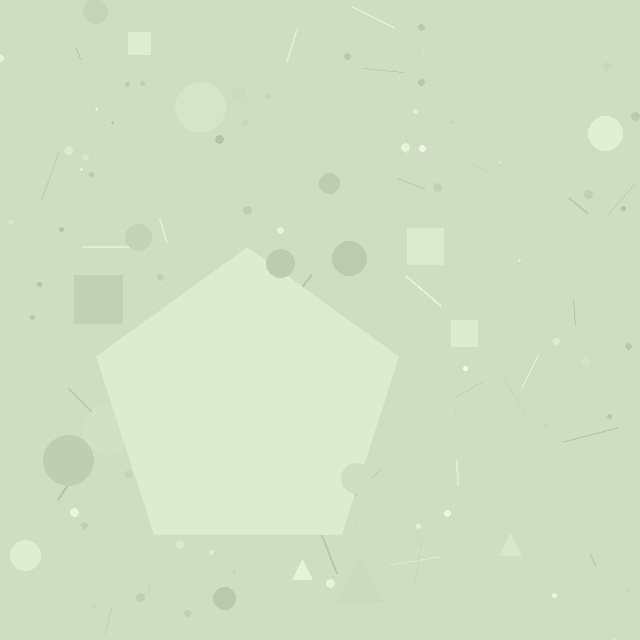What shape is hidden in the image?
A pentagon is hidden in the image.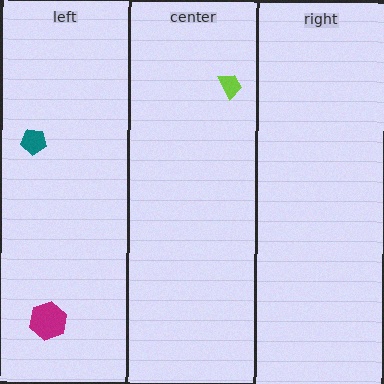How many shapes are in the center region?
1.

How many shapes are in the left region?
2.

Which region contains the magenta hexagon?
The left region.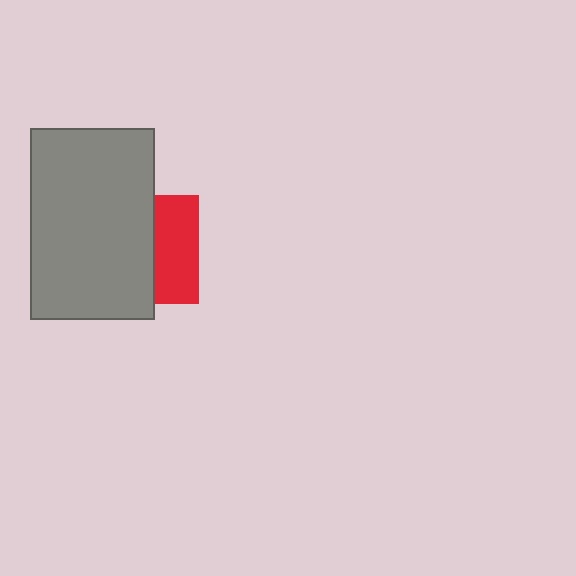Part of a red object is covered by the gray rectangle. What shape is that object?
It is a square.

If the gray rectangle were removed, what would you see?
You would see the complete red square.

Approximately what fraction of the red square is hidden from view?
Roughly 60% of the red square is hidden behind the gray rectangle.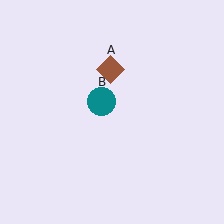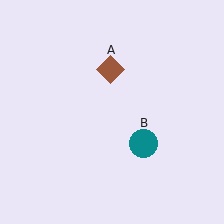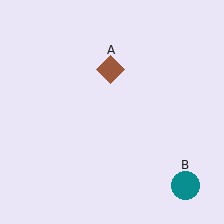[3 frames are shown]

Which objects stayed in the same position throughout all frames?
Brown diamond (object A) remained stationary.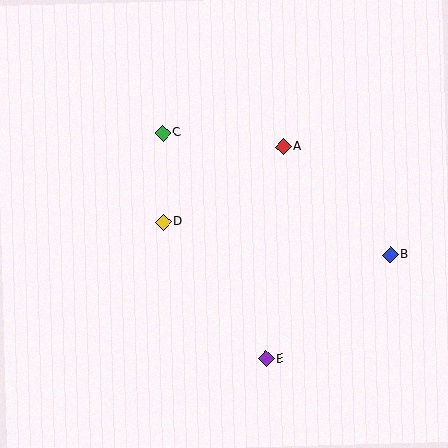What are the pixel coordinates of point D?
Point D is at (163, 222).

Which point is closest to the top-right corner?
Point A is closest to the top-right corner.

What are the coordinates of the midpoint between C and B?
The midpoint between C and B is at (276, 194).